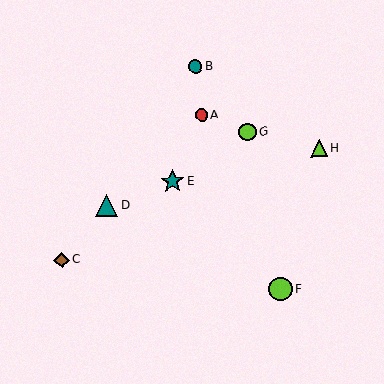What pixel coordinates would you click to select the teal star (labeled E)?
Click at (173, 182) to select the teal star E.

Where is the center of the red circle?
The center of the red circle is at (202, 115).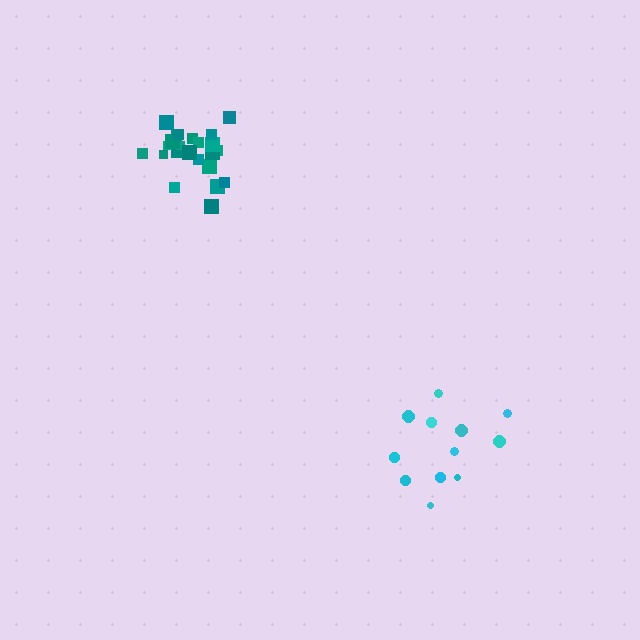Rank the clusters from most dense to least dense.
teal, cyan.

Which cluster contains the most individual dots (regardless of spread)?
Teal (24).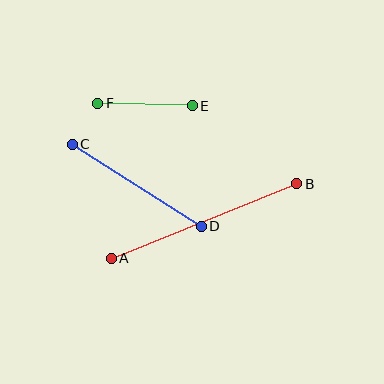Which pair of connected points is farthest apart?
Points A and B are farthest apart.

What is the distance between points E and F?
The distance is approximately 95 pixels.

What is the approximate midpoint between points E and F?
The midpoint is at approximately (145, 104) pixels.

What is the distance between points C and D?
The distance is approximately 153 pixels.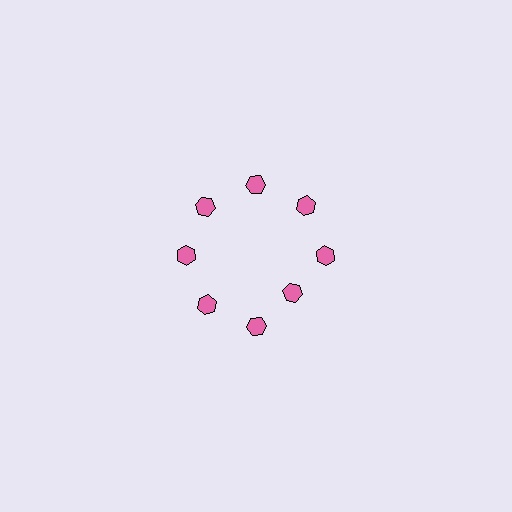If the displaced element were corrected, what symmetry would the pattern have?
It would have 8-fold rotational symmetry — the pattern would map onto itself every 45 degrees.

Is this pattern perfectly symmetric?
No. The 8 pink hexagons are arranged in a ring, but one element near the 4 o'clock position is pulled inward toward the center, breaking the 8-fold rotational symmetry.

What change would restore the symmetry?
The symmetry would be restored by moving it outward, back onto the ring so that all 8 hexagons sit at equal angles and equal distance from the center.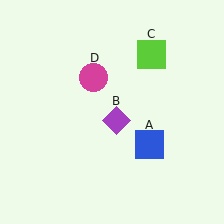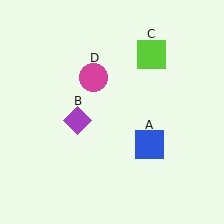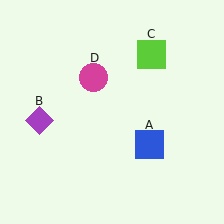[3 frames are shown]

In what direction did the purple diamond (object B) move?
The purple diamond (object B) moved left.